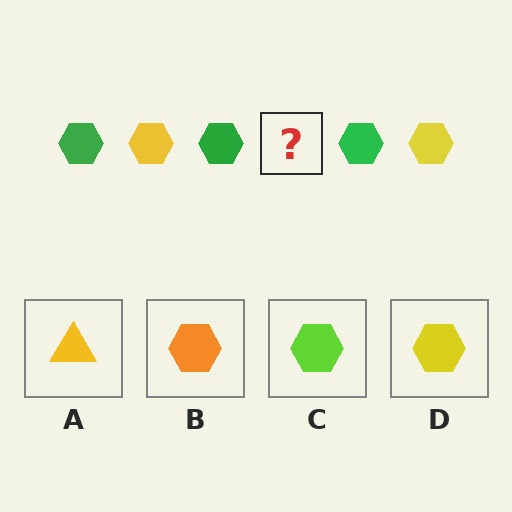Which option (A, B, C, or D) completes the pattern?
D.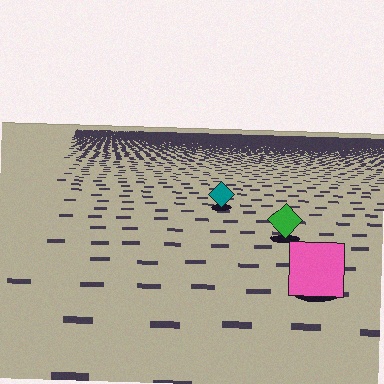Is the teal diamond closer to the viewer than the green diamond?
No. The green diamond is closer — you can tell from the texture gradient: the ground texture is coarser near it.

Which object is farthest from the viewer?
The teal diamond is farthest from the viewer. It appears smaller and the ground texture around it is denser.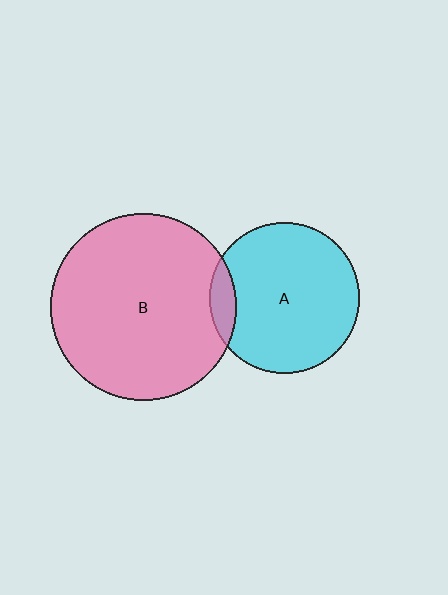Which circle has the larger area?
Circle B (pink).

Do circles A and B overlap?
Yes.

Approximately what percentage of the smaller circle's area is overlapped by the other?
Approximately 10%.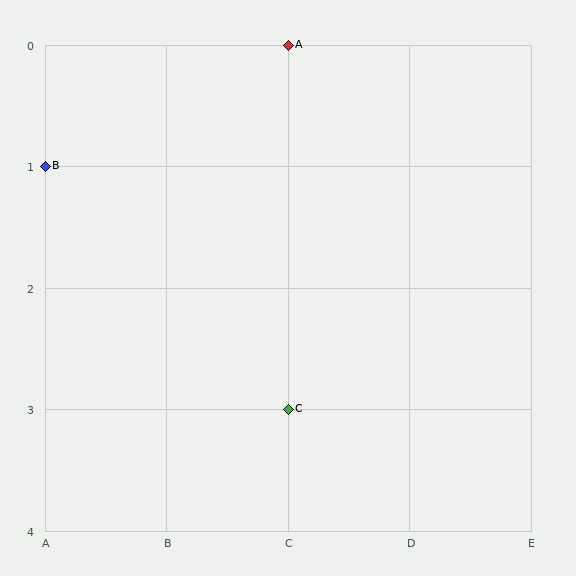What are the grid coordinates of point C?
Point C is at grid coordinates (C, 3).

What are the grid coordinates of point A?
Point A is at grid coordinates (C, 0).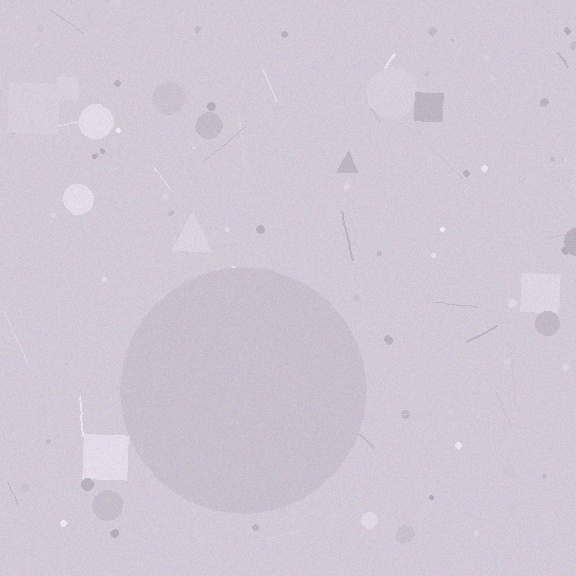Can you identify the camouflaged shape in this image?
The camouflaged shape is a circle.